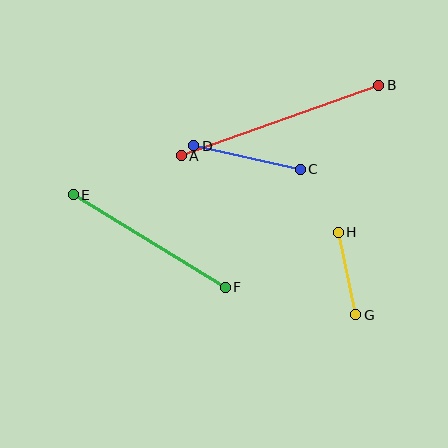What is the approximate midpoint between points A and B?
The midpoint is at approximately (280, 121) pixels.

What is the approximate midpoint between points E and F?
The midpoint is at approximately (149, 241) pixels.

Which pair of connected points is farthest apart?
Points A and B are farthest apart.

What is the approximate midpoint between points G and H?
The midpoint is at approximately (347, 274) pixels.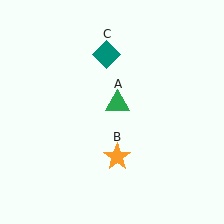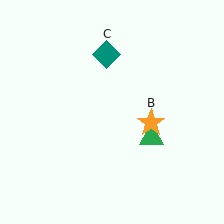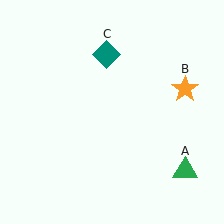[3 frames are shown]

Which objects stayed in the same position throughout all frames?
Teal diamond (object C) remained stationary.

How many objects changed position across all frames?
2 objects changed position: green triangle (object A), orange star (object B).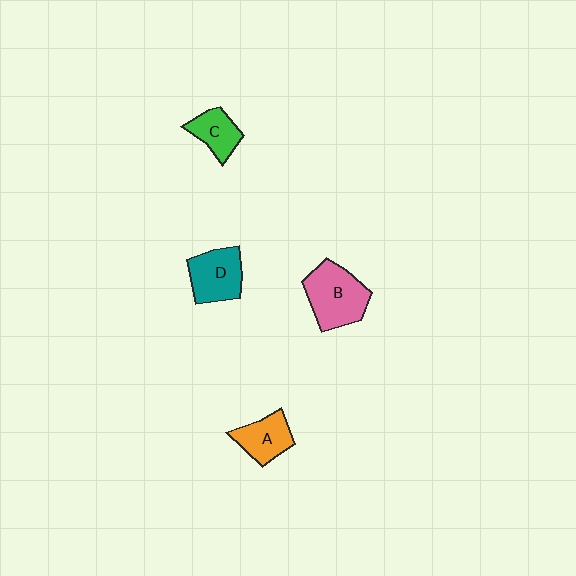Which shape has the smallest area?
Shape C (green).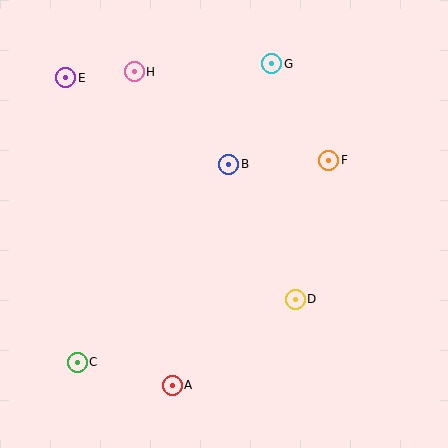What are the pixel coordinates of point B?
Point B is at (229, 164).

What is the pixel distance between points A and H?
The distance between A and H is 316 pixels.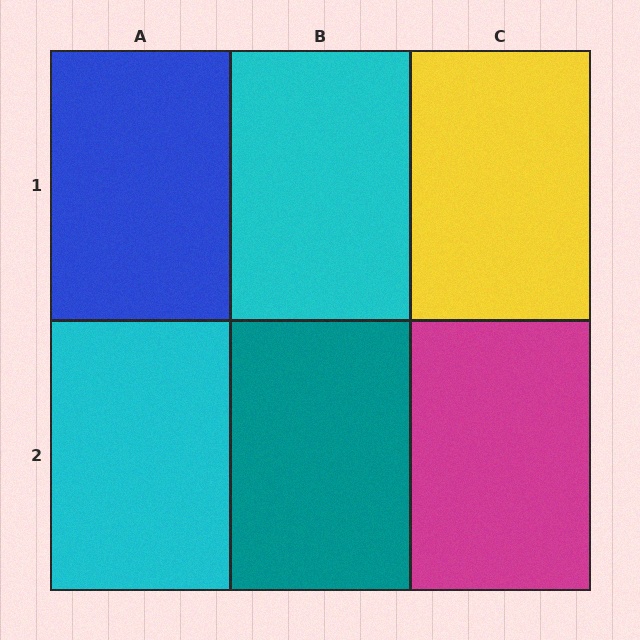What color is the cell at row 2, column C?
Magenta.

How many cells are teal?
1 cell is teal.